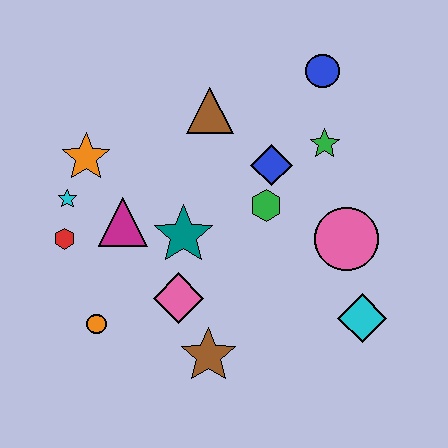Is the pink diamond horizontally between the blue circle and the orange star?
Yes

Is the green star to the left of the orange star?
No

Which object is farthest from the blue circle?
The orange circle is farthest from the blue circle.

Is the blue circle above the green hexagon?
Yes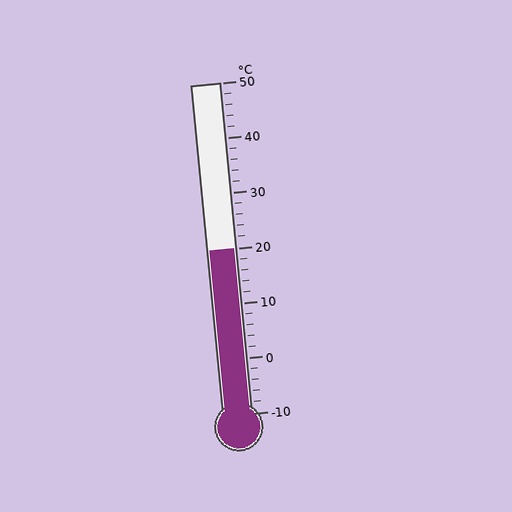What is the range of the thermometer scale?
The thermometer scale ranges from -10°C to 50°C.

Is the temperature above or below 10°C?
The temperature is above 10°C.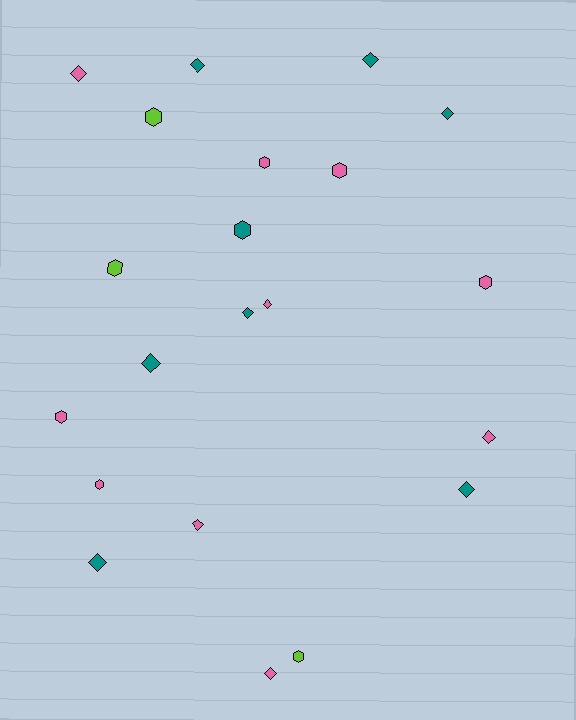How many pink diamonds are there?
There are 5 pink diamonds.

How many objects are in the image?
There are 21 objects.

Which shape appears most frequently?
Diamond, with 12 objects.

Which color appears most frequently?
Pink, with 10 objects.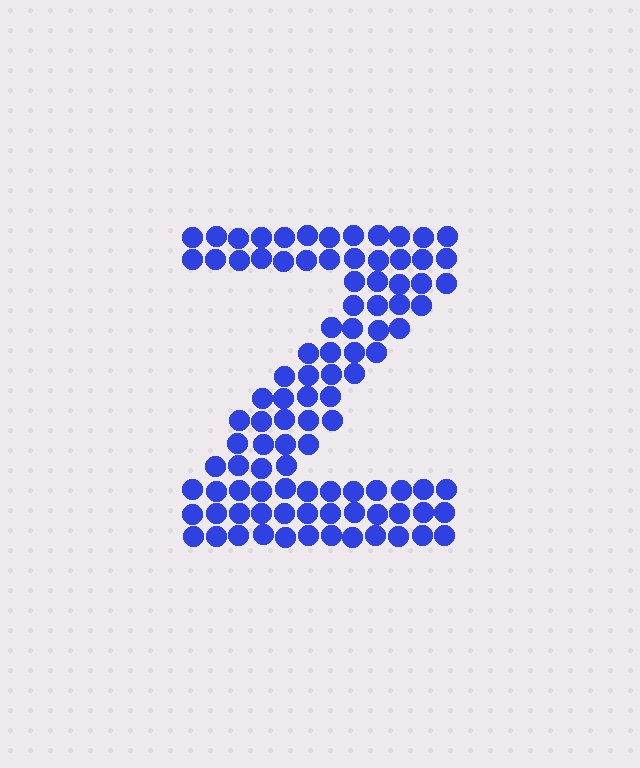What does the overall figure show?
The overall figure shows the letter Z.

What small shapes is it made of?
It is made of small circles.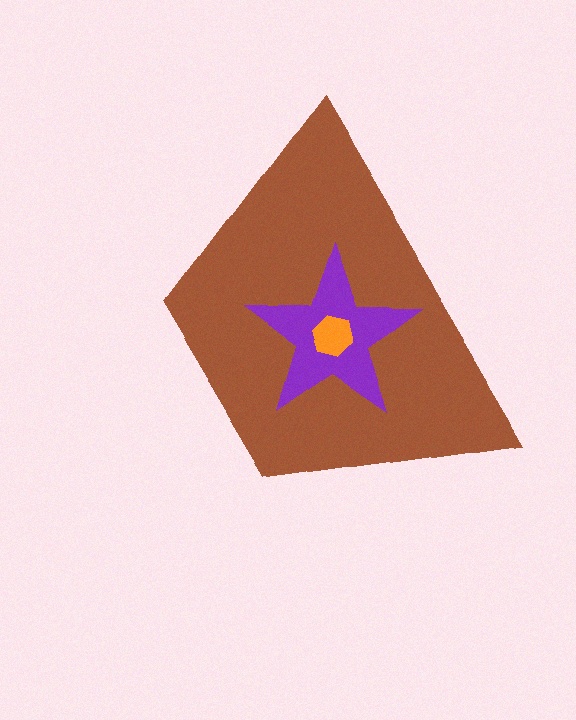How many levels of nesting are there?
3.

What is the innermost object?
The orange hexagon.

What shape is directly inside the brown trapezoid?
The purple star.